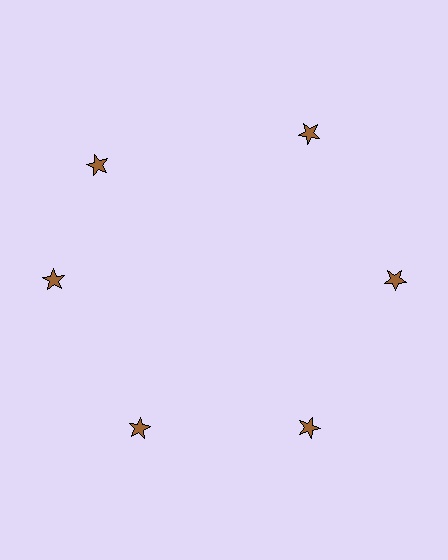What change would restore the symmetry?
The symmetry would be restored by rotating it back into even spacing with its neighbors so that all 6 stars sit at equal angles and equal distance from the center.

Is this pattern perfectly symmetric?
No. The 6 brown stars are arranged in a ring, but one element near the 11 o'clock position is rotated out of alignment along the ring, breaking the 6-fold rotational symmetry.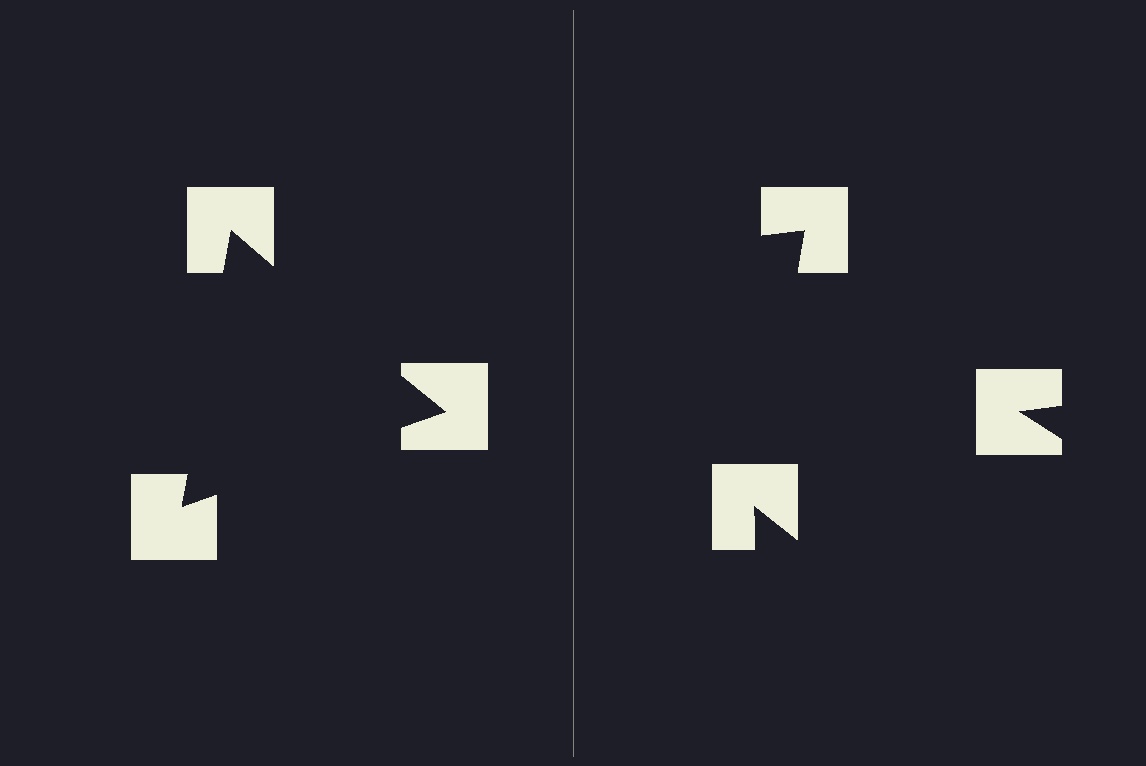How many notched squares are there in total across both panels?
6 — 3 on each side.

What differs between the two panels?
The notched squares are positioned identically on both sides; only the wedge orientations differ. On the left they align to a triangle; on the right they are misaligned.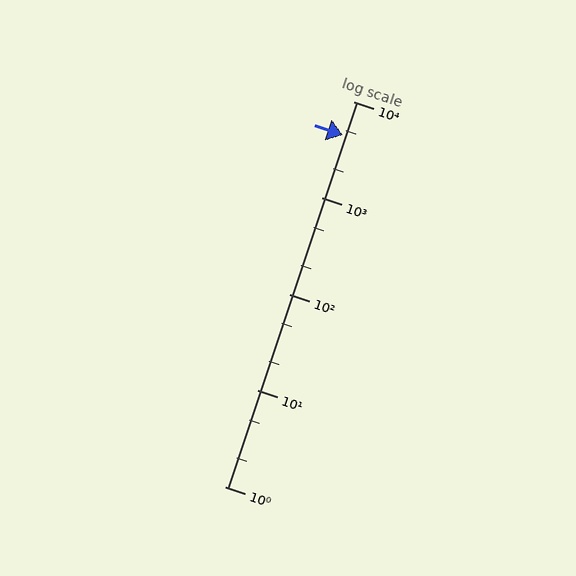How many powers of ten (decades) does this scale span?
The scale spans 4 decades, from 1 to 10000.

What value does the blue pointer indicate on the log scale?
The pointer indicates approximately 4500.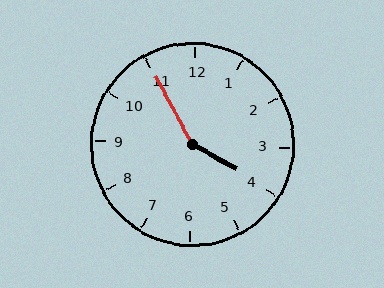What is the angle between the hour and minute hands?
Approximately 148 degrees.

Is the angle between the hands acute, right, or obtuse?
It is obtuse.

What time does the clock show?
3:55.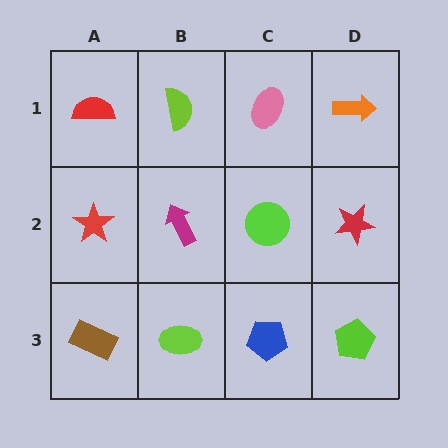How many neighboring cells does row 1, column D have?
2.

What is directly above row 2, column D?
An orange arrow.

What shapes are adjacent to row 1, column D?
A red star (row 2, column D), a pink ellipse (row 1, column C).